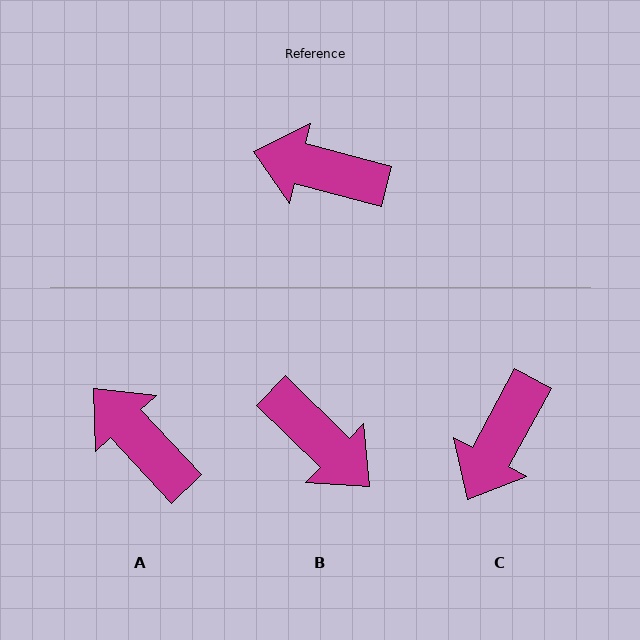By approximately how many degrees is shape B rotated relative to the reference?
Approximately 150 degrees counter-clockwise.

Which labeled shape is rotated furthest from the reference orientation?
B, about 150 degrees away.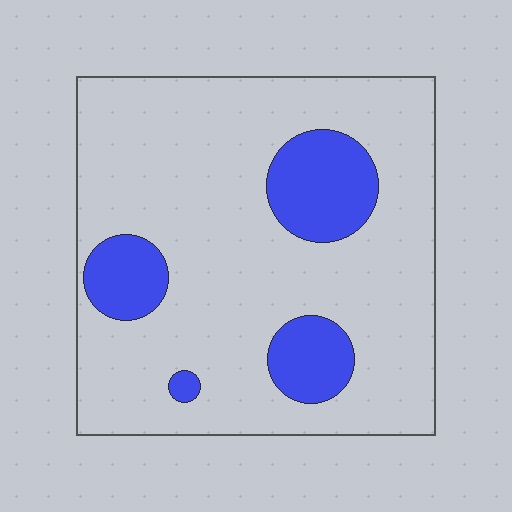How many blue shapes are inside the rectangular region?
4.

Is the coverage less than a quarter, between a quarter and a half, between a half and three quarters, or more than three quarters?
Less than a quarter.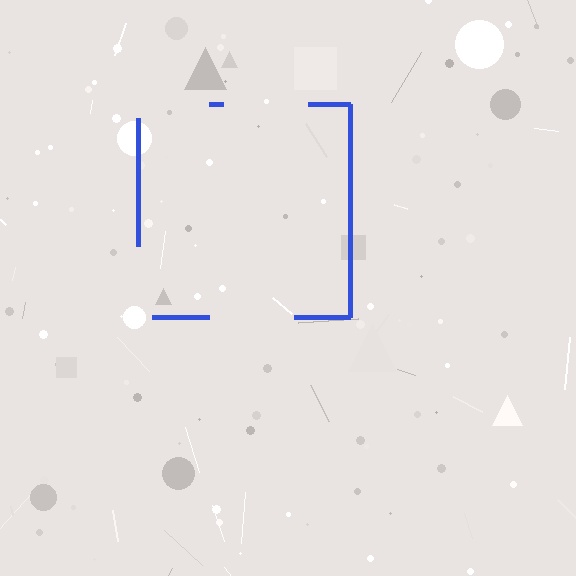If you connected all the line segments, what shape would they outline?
They would outline a square.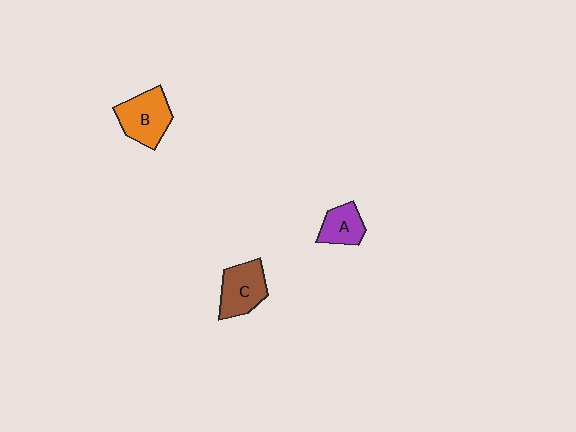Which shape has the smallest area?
Shape A (purple).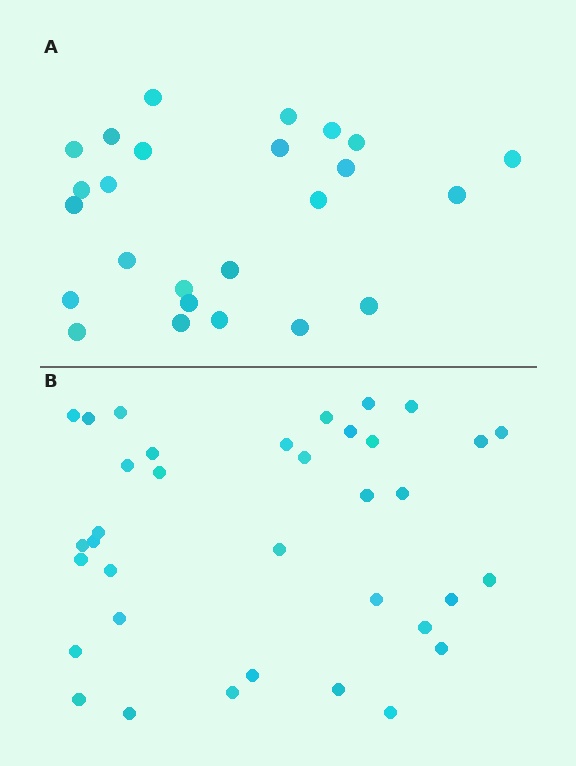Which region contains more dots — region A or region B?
Region B (the bottom region) has more dots.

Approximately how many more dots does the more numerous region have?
Region B has roughly 12 or so more dots than region A.